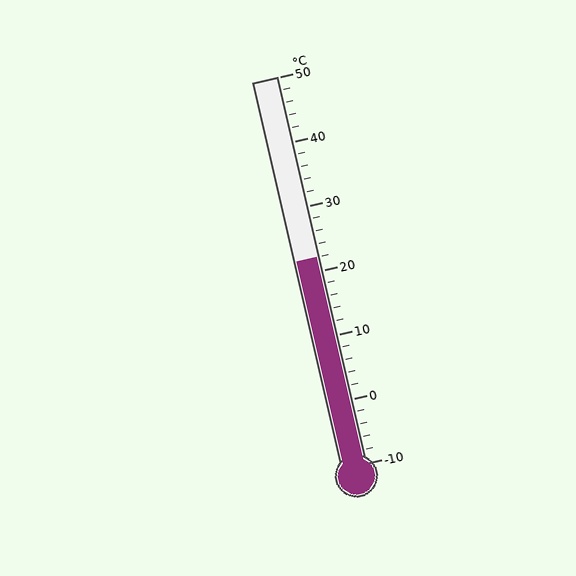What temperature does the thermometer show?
The thermometer shows approximately 22°C.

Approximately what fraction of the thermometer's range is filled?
The thermometer is filled to approximately 55% of its range.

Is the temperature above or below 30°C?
The temperature is below 30°C.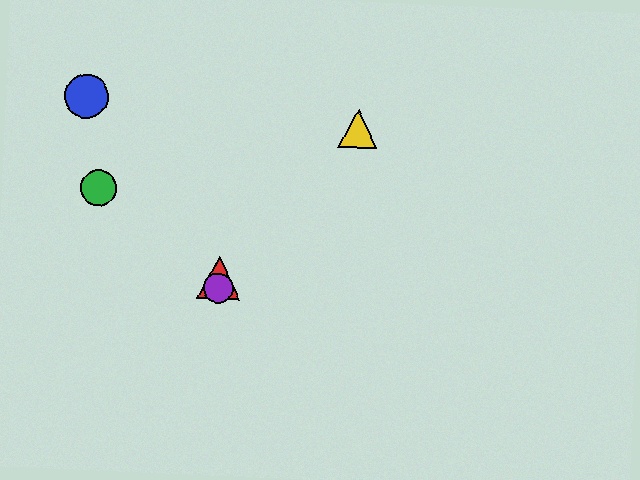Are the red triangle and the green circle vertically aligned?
No, the red triangle is at x≈219 and the green circle is at x≈98.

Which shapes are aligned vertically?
The red triangle, the purple circle are aligned vertically.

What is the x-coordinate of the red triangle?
The red triangle is at x≈219.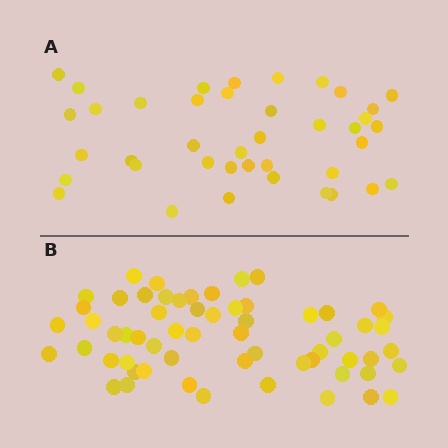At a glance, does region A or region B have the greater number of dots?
Region B (the bottom region) has more dots.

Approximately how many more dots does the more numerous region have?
Region B has approximately 20 more dots than region A.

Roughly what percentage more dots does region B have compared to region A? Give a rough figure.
About 50% more.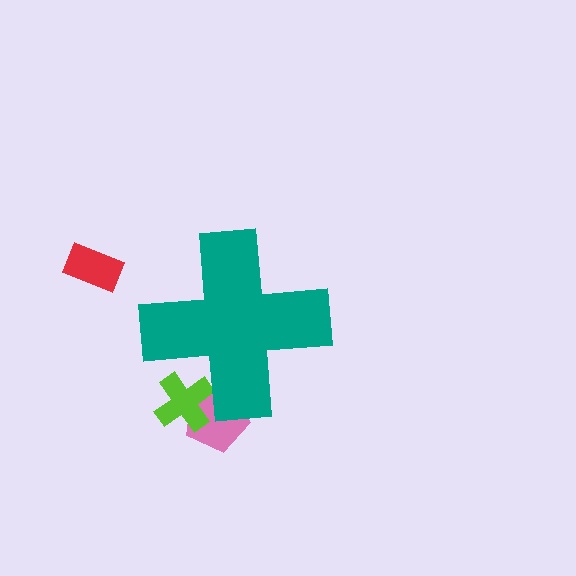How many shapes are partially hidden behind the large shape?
2 shapes are partially hidden.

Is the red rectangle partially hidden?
No, the red rectangle is fully visible.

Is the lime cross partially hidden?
Yes, the lime cross is partially hidden behind the teal cross.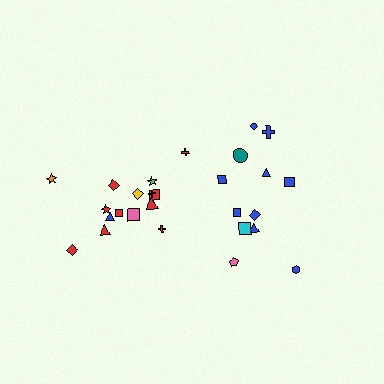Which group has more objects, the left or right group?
The left group.